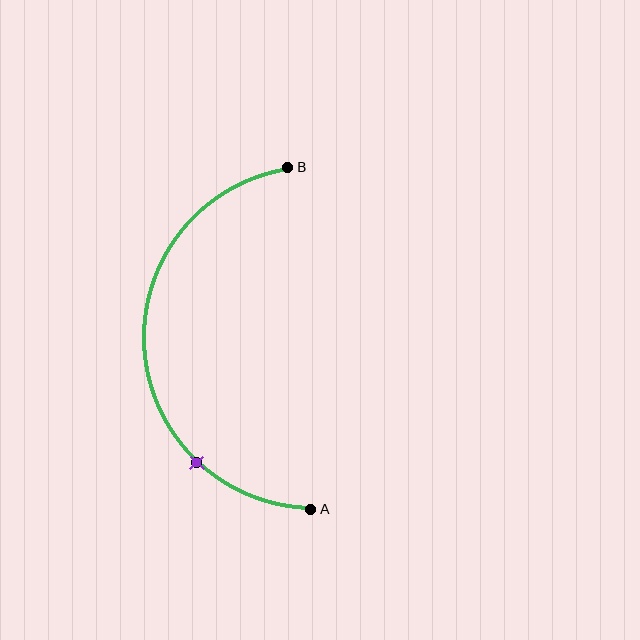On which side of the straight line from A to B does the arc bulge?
The arc bulges to the left of the straight line connecting A and B.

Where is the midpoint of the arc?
The arc midpoint is the point on the curve farthest from the straight line joining A and B. It sits to the left of that line.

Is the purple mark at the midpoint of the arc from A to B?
No. The purple mark lies on the arc but is closer to endpoint A. The arc midpoint would be at the point on the curve equidistant along the arc from both A and B.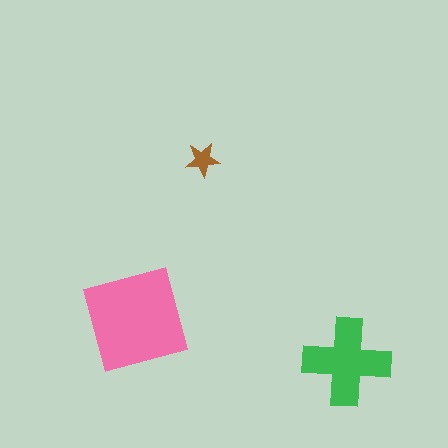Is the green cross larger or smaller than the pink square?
Smaller.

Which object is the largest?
The pink square.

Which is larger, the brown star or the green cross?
The green cross.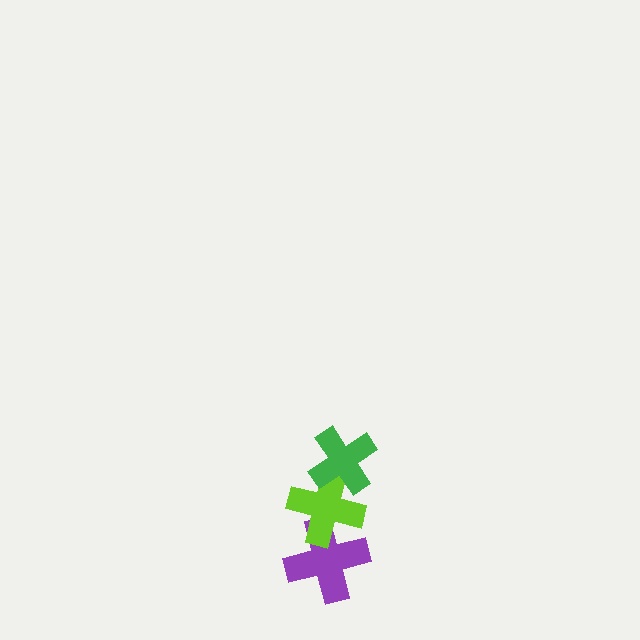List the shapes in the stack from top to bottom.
From top to bottom: the green cross, the lime cross, the purple cross.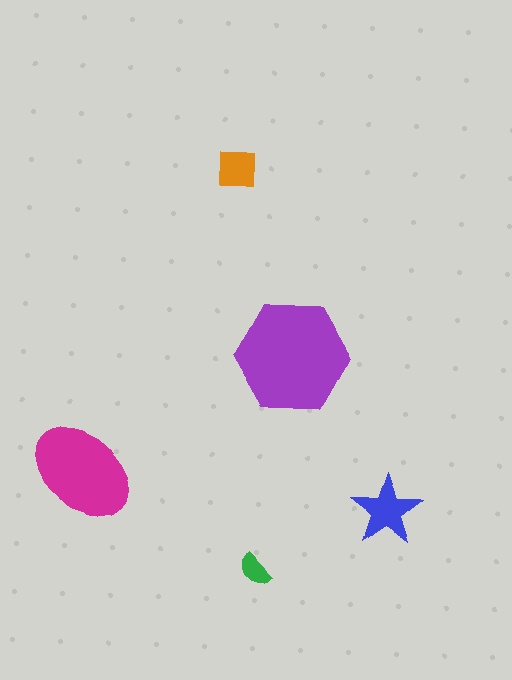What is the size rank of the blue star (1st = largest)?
3rd.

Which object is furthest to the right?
The blue star is rightmost.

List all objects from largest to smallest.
The purple hexagon, the magenta ellipse, the blue star, the orange square, the green semicircle.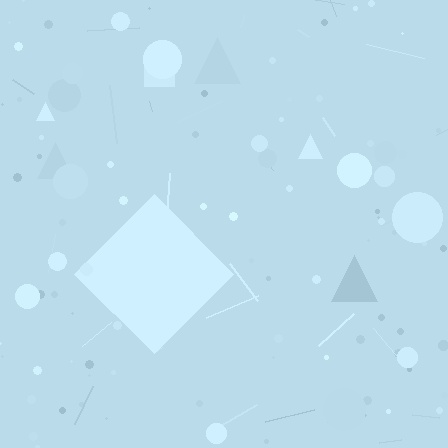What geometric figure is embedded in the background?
A diamond is embedded in the background.